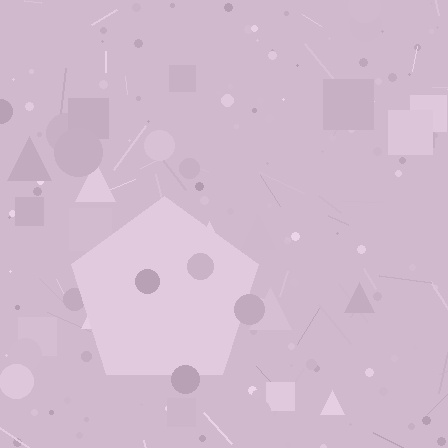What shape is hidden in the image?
A pentagon is hidden in the image.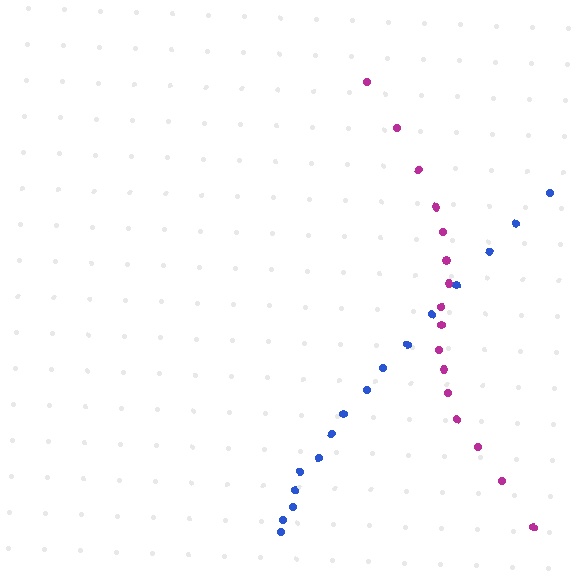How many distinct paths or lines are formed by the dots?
There are 2 distinct paths.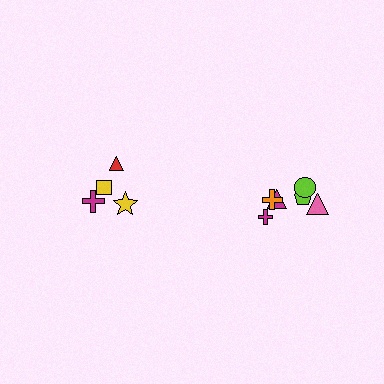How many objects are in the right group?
There are 6 objects.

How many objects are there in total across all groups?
There are 10 objects.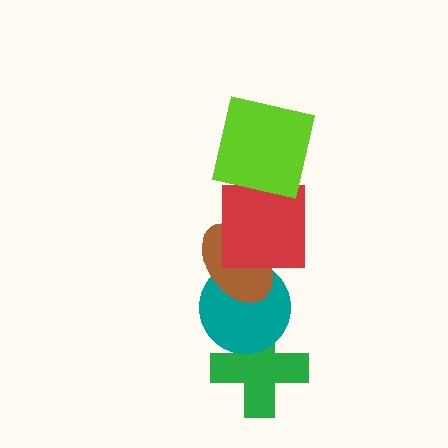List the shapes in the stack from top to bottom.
From top to bottom: the lime square, the red square, the brown ellipse, the teal circle, the green cross.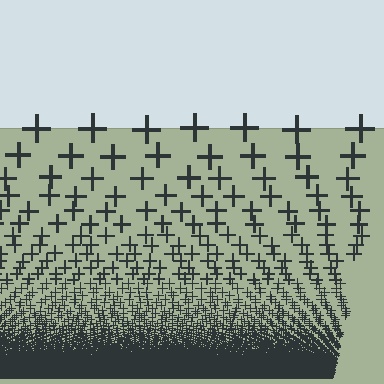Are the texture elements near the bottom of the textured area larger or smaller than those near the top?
Smaller. The gradient is inverted — elements near the bottom are smaller and denser.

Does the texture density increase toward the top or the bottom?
Density increases toward the bottom.